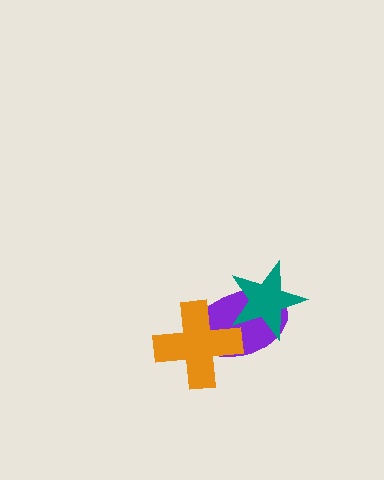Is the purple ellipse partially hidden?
Yes, it is partially covered by another shape.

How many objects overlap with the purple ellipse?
2 objects overlap with the purple ellipse.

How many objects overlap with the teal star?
1 object overlaps with the teal star.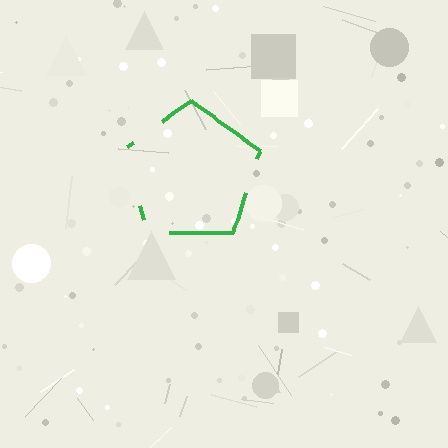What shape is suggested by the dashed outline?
The dashed outline suggests a pentagon.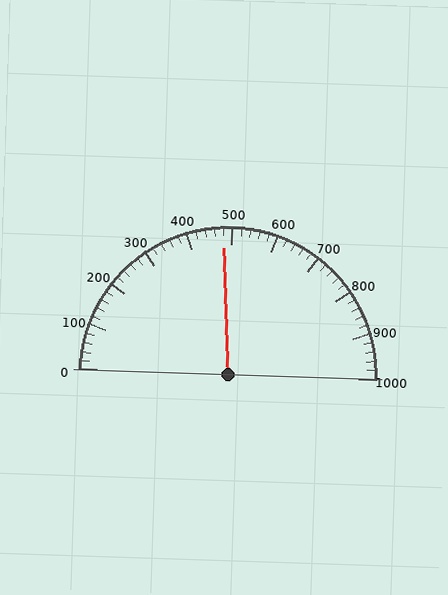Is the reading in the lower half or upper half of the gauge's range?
The reading is in the lower half of the range (0 to 1000).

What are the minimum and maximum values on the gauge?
The gauge ranges from 0 to 1000.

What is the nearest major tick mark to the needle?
The nearest major tick mark is 500.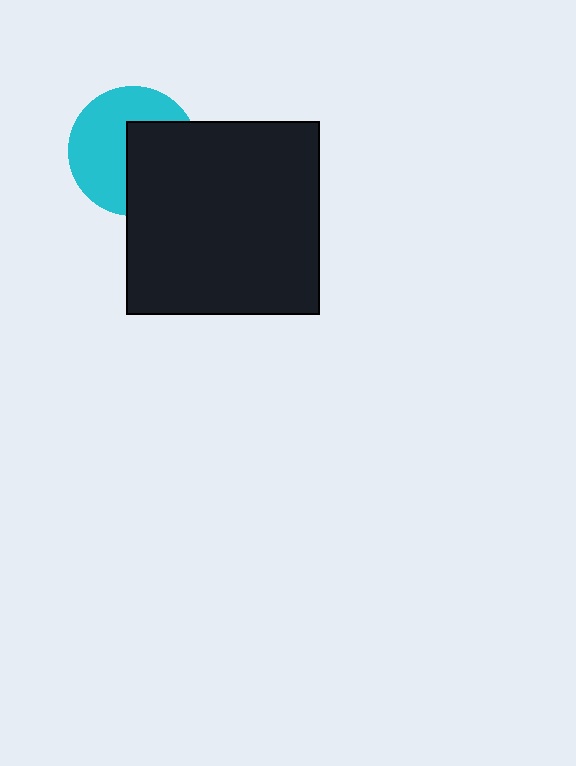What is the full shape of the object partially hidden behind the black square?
The partially hidden object is a cyan circle.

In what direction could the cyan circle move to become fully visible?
The cyan circle could move left. That would shift it out from behind the black square entirely.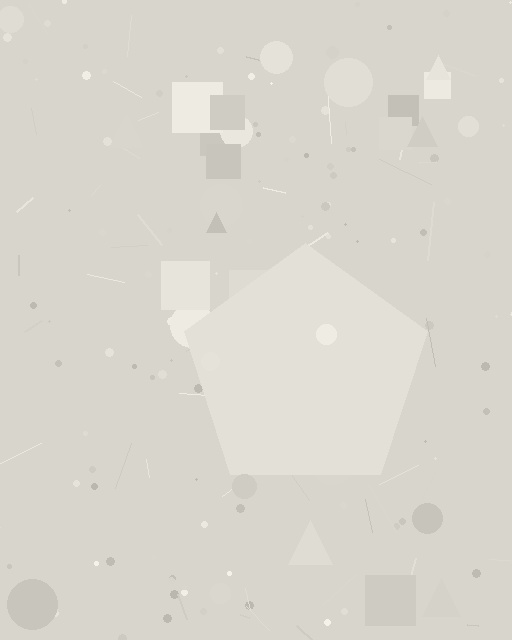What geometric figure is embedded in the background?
A pentagon is embedded in the background.